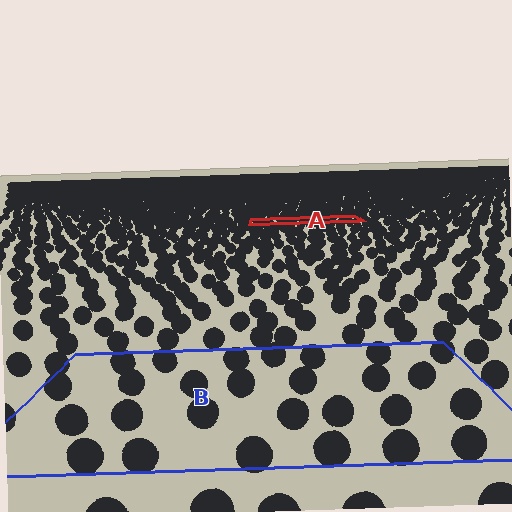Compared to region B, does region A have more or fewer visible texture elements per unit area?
Region A has more texture elements per unit area — they are packed more densely because it is farther away.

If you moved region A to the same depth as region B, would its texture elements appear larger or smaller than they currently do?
They would appear larger. At a closer depth, the same texture elements are projected at a bigger on-screen size.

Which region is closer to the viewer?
Region B is closer. The texture elements there are larger and more spread out.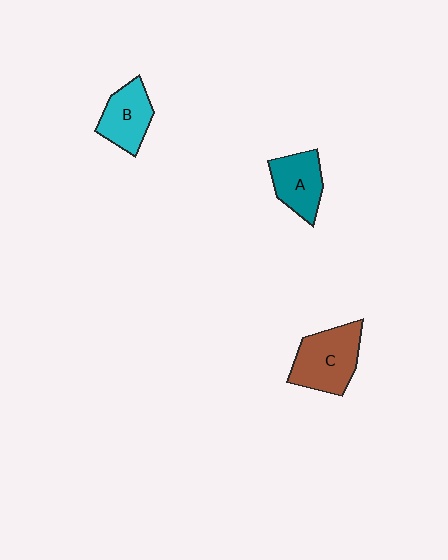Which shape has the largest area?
Shape C (brown).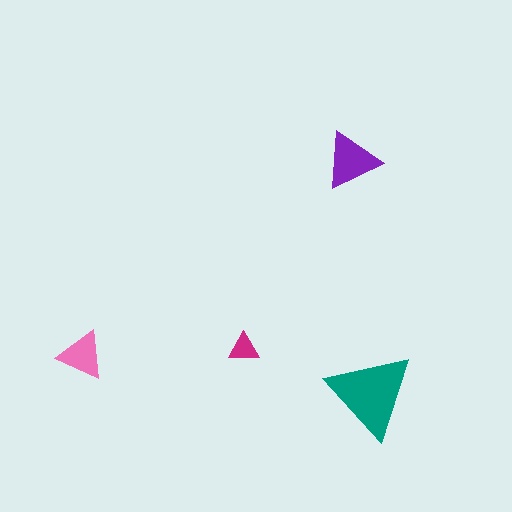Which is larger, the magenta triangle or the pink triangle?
The pink one.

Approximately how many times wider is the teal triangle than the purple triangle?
About 1.5 times wider.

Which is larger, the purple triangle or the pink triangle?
The purple one.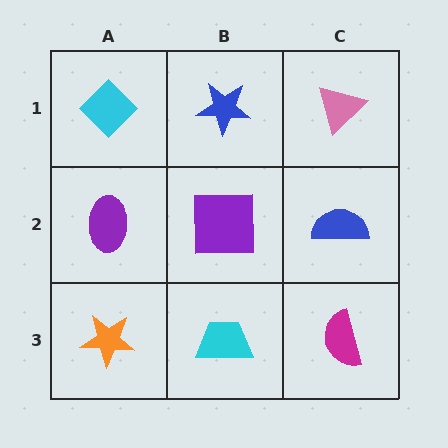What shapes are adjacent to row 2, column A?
A cyan diamond (row 1, column A), an orange star (row 3, column A), a purple square (row 2, column B).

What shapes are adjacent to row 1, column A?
A purple ellipse (row 2, column A), a blue star (row 1, column B).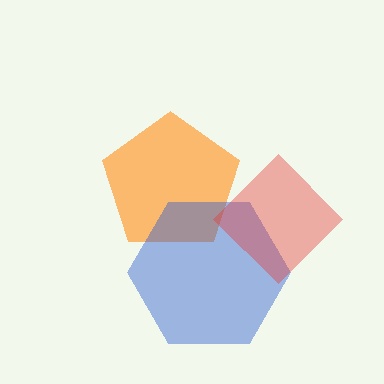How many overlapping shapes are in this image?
There are 3 overlapping shapes in the image.